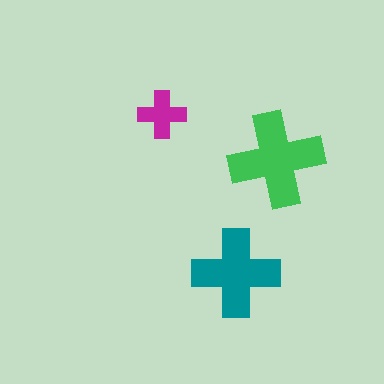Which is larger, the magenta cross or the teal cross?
The teal one.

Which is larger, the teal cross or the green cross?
The green one.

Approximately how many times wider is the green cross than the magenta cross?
About 2 times wider.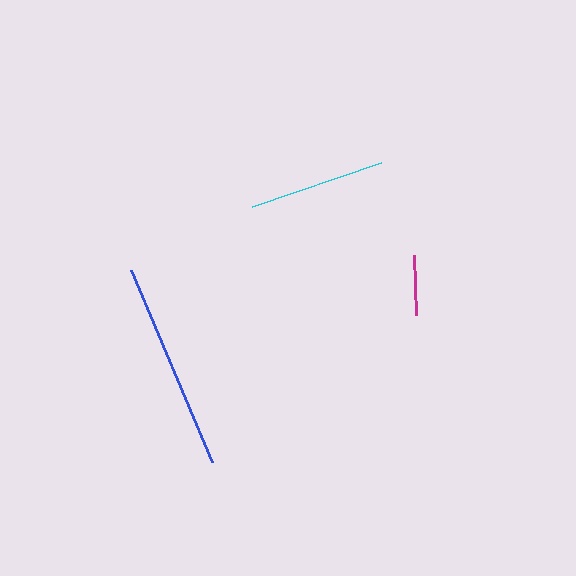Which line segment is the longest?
The blue line is the longest at approximately 207 pixels.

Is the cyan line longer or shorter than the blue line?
The blue line is longer than the cyan line.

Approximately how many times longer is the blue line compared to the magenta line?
The blue line is approximately 3.4 times the length of the magenta line.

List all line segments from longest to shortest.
From longest to shortest: blue, cyan, magenta.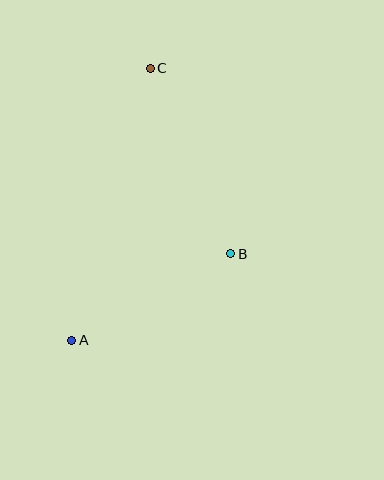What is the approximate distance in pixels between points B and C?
The distance between B and C is approximately 202 pixels.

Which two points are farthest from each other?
Points A and C are farthest from each other.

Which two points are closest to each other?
Points A and B are closest to each other.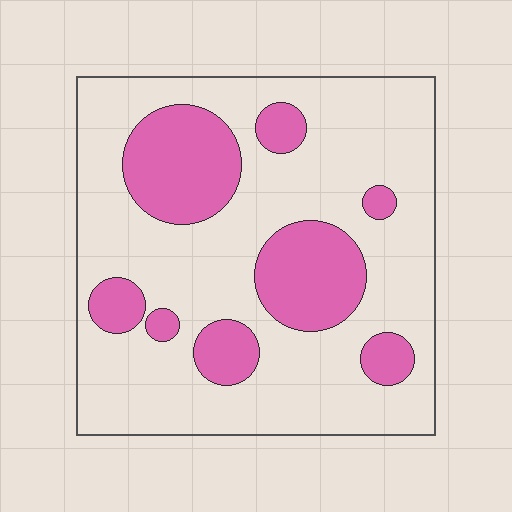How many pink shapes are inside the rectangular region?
8.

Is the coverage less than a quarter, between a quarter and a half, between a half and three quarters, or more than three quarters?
Between a quarter and a half.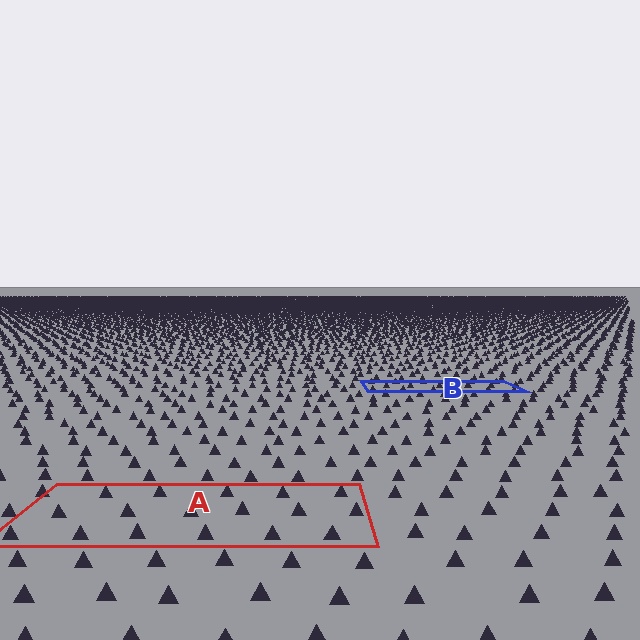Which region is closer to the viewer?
Region A is closer. The texture elements there are larger and more spread out.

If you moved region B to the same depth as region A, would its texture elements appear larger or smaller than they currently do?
They would appear larger. At a closer depth, the same texture elements are projected at a bigger on-screen size.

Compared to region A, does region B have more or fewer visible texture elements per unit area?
Region B has more texture elements per unit area — they are packed more densely because it is farther away.